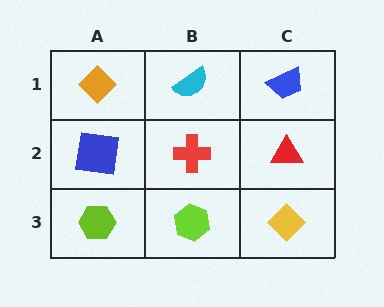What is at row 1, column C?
A blue trapezoid.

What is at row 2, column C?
A red triangle.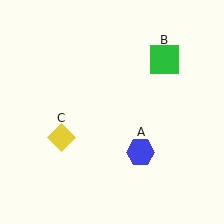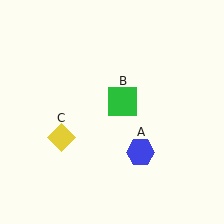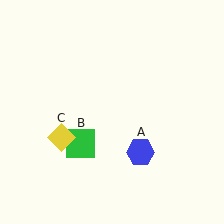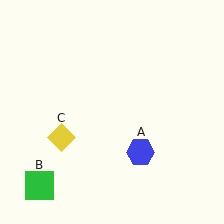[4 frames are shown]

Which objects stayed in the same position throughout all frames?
Blue hexagon (object A) and yellow diamond (object C) remained stationary.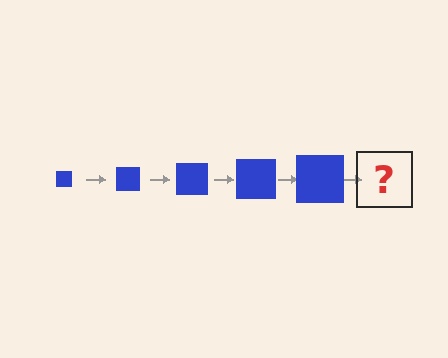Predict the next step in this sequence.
The next step is a blue square, larger than the previous one.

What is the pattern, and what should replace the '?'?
The pattern is that the square gets progressively larger each step. The '?' should be a blue square, larger than the previous one.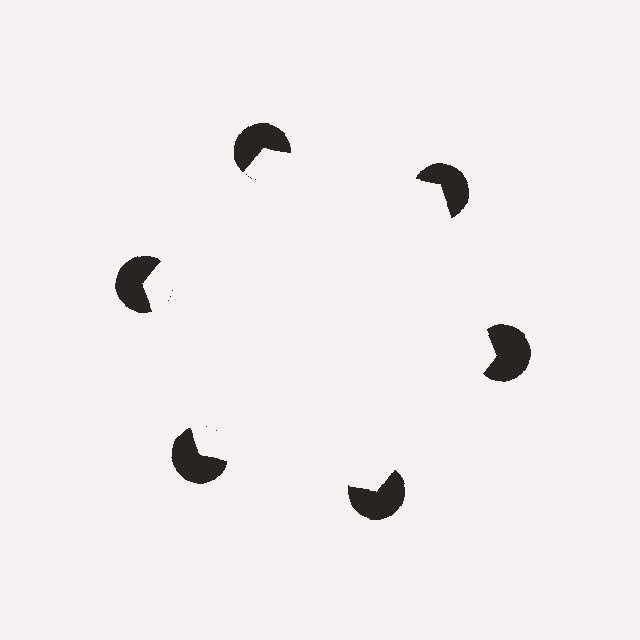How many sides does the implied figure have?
6 sides.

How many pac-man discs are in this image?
There are 6 — one at each vertex of the illusory hexagon.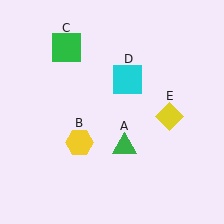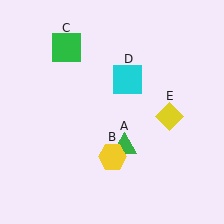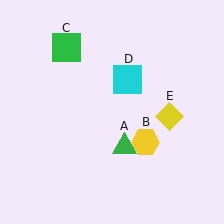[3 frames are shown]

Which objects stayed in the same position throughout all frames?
Green triangle (object A) and green square (object C) and cyan square (object D) and yellow diamond (object E) remained stationary.